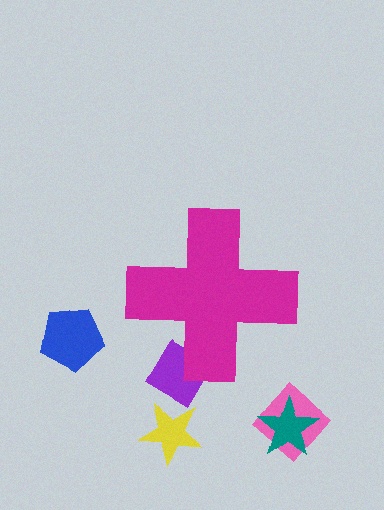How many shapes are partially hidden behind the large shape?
1 shape is partially hidden.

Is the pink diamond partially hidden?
No, the pink diamond is fully visible.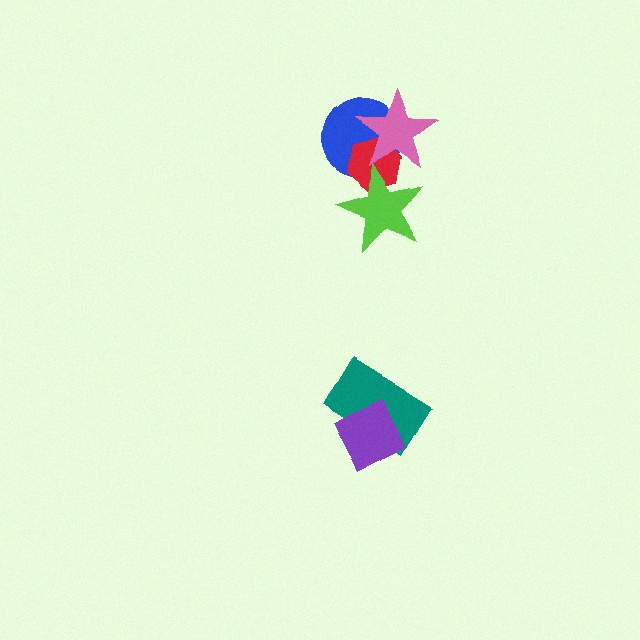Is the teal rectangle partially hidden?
Yes, it is partially covered by another shape.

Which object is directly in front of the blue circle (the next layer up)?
The red hexagon is directly in front of the blue circle.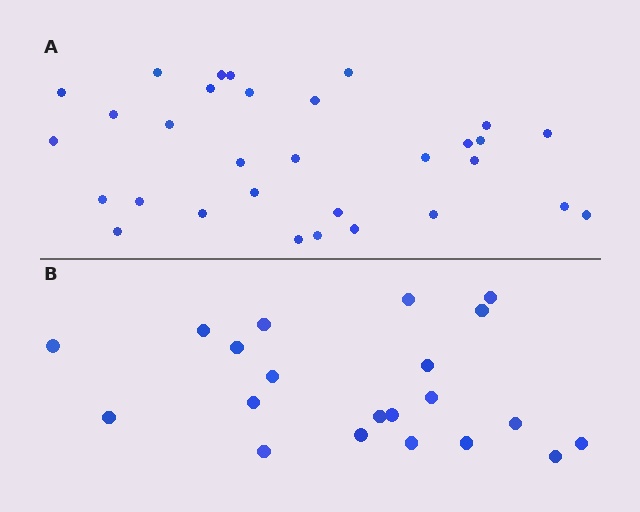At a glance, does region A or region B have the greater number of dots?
Region A (the top region) has more dots.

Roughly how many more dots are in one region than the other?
Region A has roughly 10 or so more dots than region B.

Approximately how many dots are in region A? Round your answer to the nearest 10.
About 30 dots. (The exact count is 31, which rounds to 30.)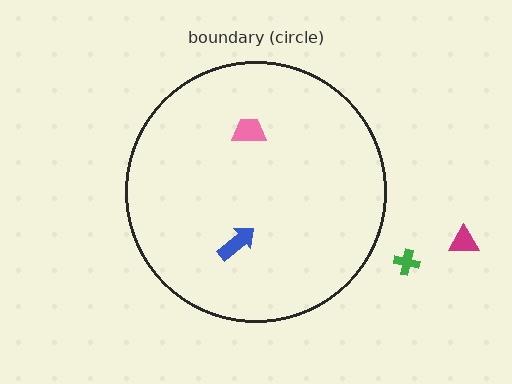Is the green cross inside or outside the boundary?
Outside.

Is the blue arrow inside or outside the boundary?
Inside.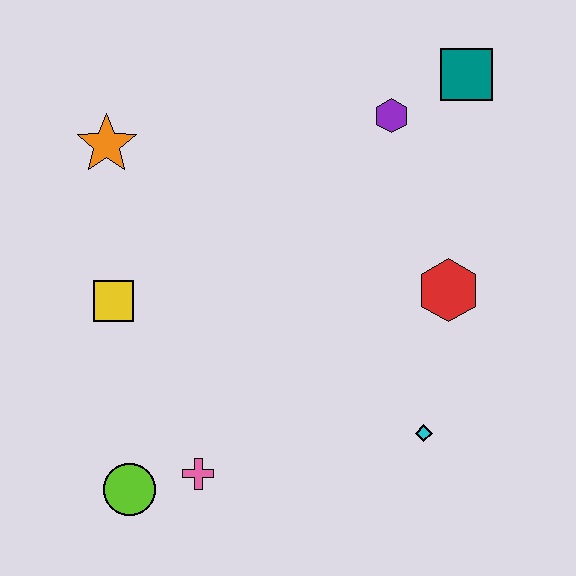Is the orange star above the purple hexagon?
No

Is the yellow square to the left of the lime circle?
Yes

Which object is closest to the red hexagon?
The cyan diamond is closest to the red hexagon.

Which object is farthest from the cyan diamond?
The orange star is farthest from the cyan diamond.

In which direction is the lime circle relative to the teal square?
The lime circle is below the teal square.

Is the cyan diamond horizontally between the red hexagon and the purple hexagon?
Yes